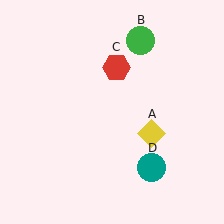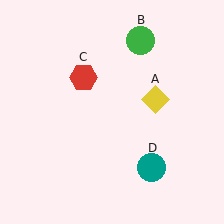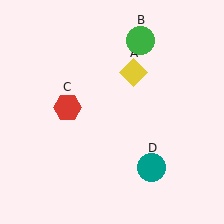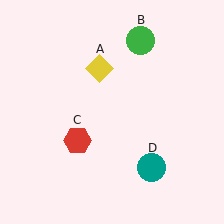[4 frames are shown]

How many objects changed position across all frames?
2 objects changed position: yellow diamond (object A), red hexagon (object C).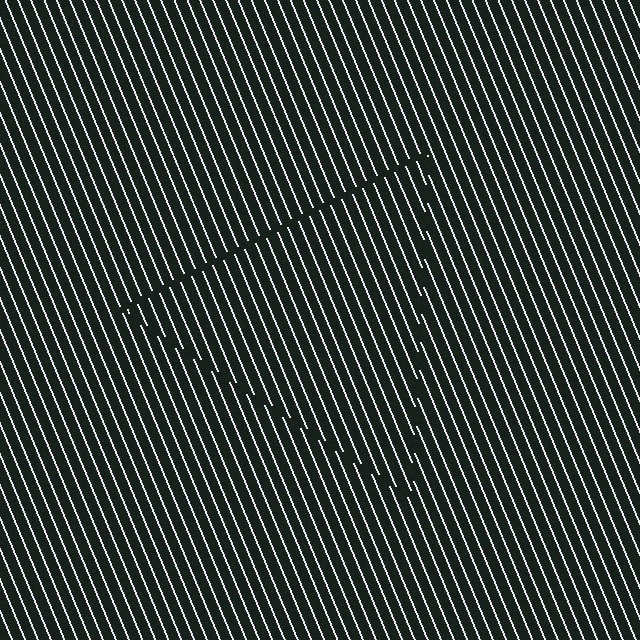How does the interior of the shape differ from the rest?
The interior of the shape contains the same grating, shifted by half a period — the contour is defined by the phase discontinuity where line-ends from the inner and outer gratings abut.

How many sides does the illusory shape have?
3 sides — the line-ends trace a triangle.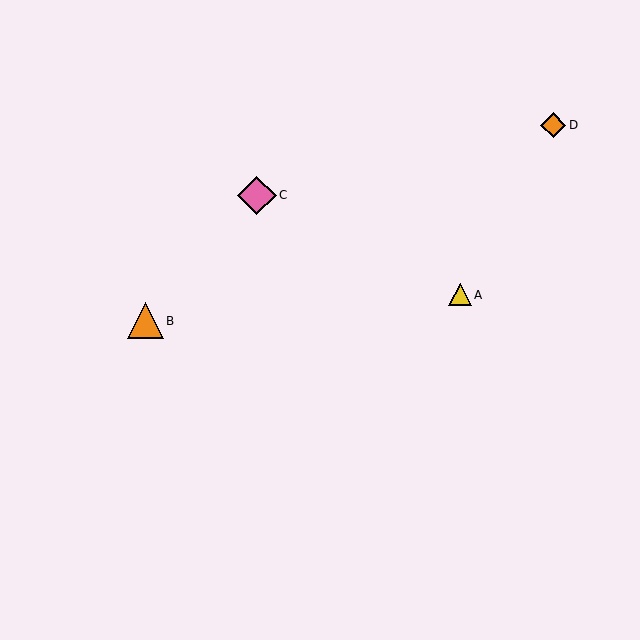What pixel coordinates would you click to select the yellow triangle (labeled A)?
Click at (460, 295) to select the yellow triangle A.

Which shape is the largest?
The pink diamond (labeled C) is the largest.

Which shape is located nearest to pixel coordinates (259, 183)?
The pink diamond (labeled C) at (257, 195) is nearest to that location.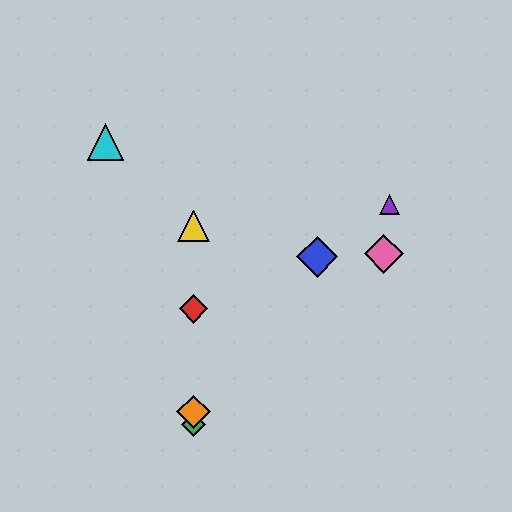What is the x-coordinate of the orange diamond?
The orange diamond is at x≈193.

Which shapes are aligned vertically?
The red diamond, the green diamond, the yellow triangle, the orange diamond are aligned vertically.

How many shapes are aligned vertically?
4 shapes (the red diamond, the green diamond, the yellow triangle, the orange diamond) are aligned vertically.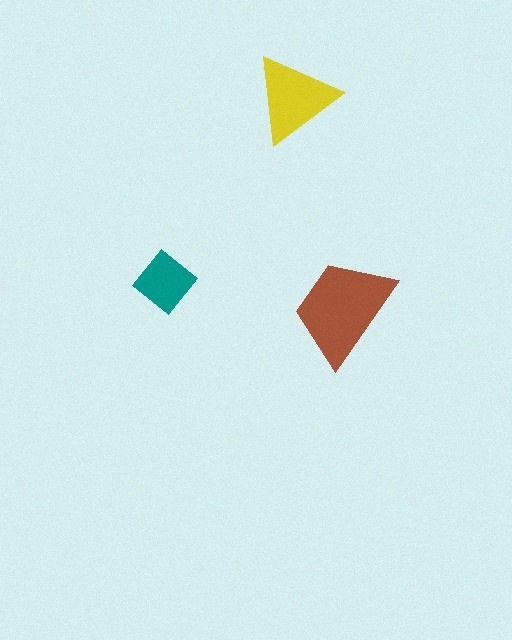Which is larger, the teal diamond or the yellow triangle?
The yellow triangle.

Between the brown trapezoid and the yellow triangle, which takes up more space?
The brown trapezoid.